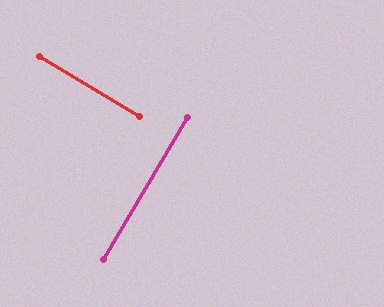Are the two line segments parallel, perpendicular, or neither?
Perpendicular — they meet at approximately 90°.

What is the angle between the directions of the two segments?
Approximately 90 degrees.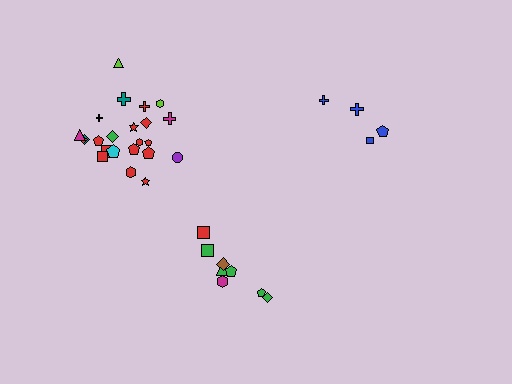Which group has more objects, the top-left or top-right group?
The top-left group.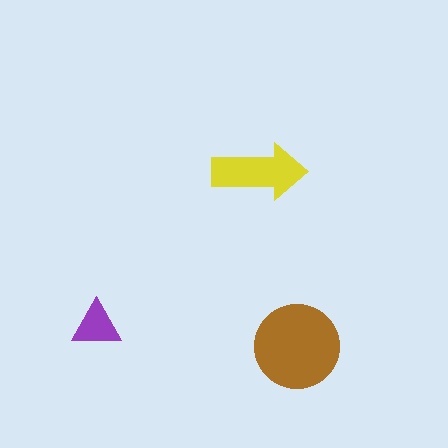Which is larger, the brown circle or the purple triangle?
The brown circle.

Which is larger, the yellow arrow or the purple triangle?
The yellow arrow.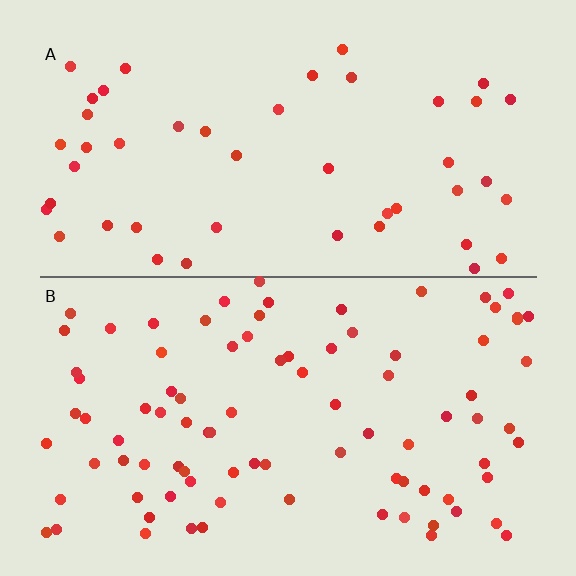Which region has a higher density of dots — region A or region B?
B (the bottom).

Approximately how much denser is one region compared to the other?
Approximately 1.9× — region B over region A.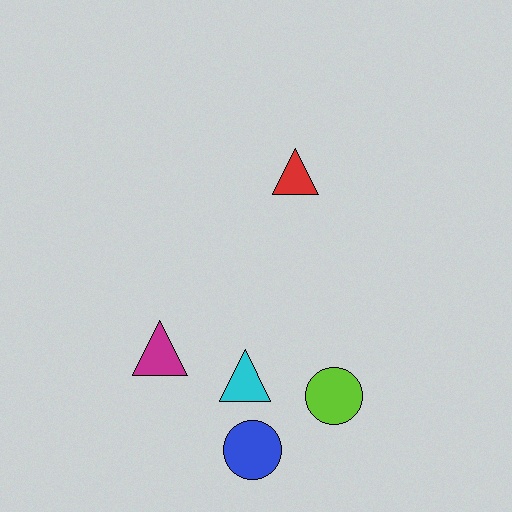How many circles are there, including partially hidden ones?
There are 2 circles.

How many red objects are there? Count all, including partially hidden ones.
There is 1 red object.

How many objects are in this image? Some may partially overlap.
There are 5 objects.